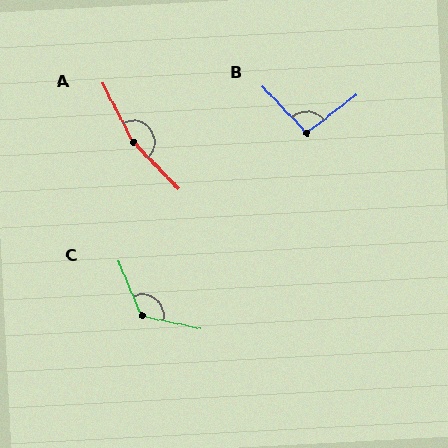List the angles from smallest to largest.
B (96°), C (125°), A (163°).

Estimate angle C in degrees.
Approximately 125 degrees.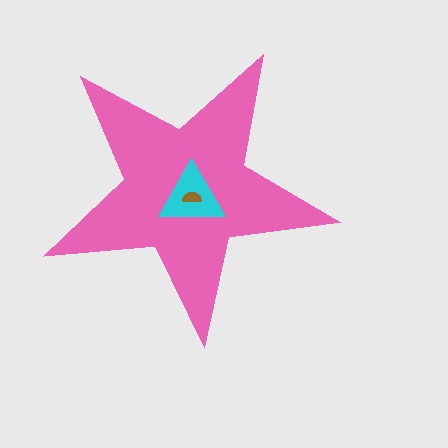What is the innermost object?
The brown semicircle.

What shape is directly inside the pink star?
The cyan triangle.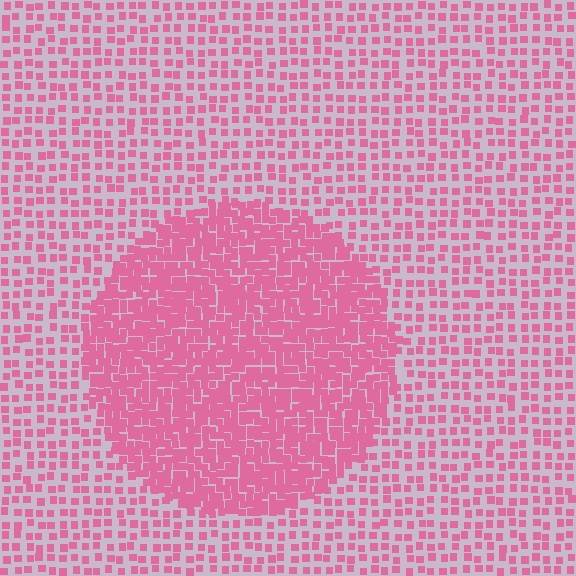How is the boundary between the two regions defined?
The boundary is defined by a change in element density (approximately 2.4x ratio). All elements are the same color, size, and shape.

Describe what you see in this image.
The image contains small pink elements arranged at two different densities. A circle-shaped region is visible where the elements are more densely packed than the surrounding area.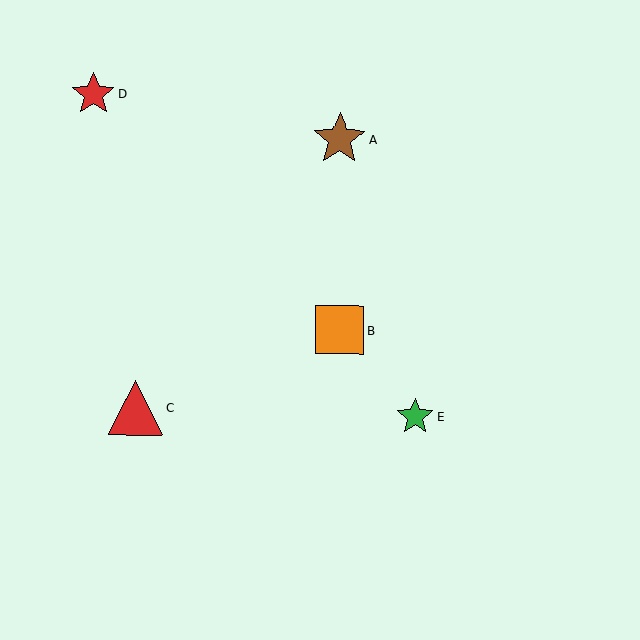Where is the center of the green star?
The center of the green star is at (415, 417).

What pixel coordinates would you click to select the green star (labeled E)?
Click at (415, 417) to select the green star E.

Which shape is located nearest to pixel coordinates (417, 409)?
The green star (labeled E) at (415, 417) is nearest to that location.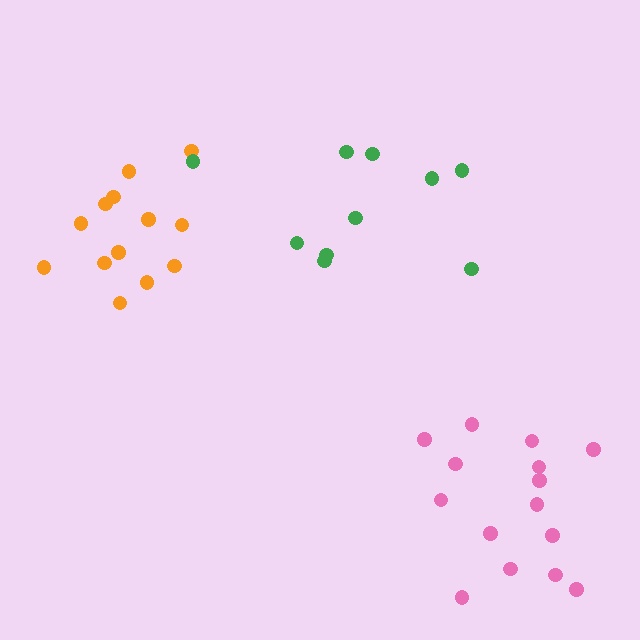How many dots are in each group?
Group 1: 13 dots, Group 2: 10 dots, Group 3: 15 dots (38 total).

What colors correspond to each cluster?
The clusters are colored: orange, green, pink.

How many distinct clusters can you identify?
There are 3 distinct clusters.